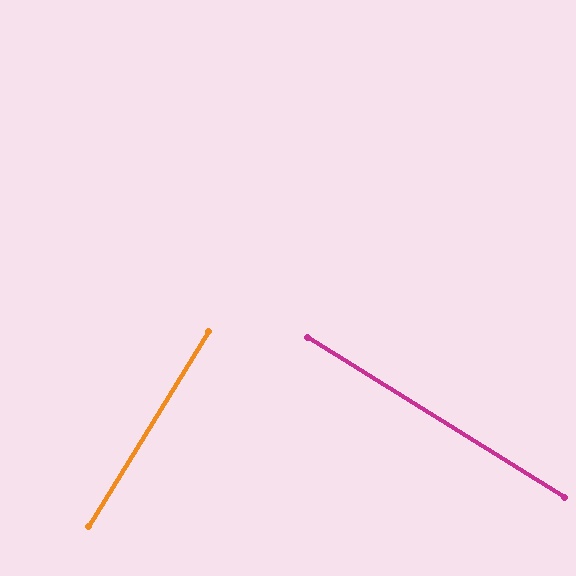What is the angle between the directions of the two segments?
Approximately 90 degrees.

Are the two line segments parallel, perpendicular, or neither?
Perpendicular — they meet at approximately 90°.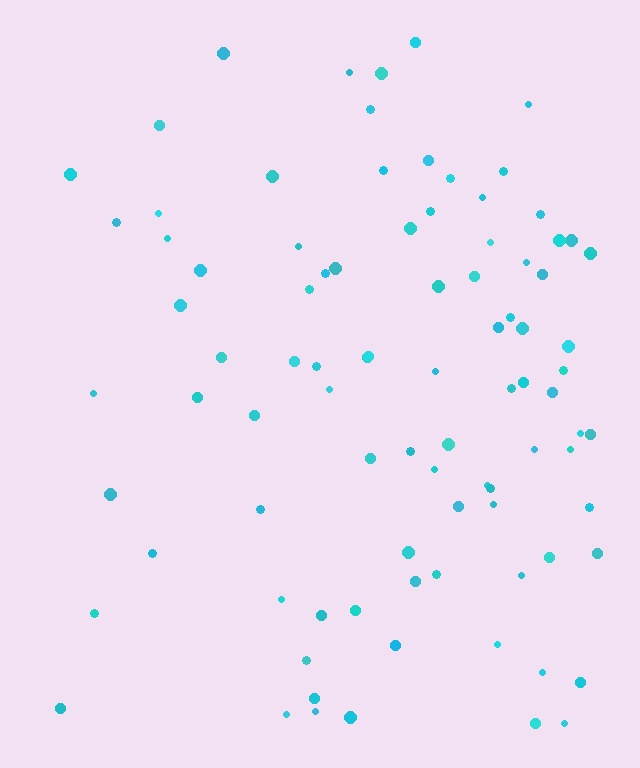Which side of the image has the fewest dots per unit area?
The left.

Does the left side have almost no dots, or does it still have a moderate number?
Still a moderate number, just noticeably fewer than the right.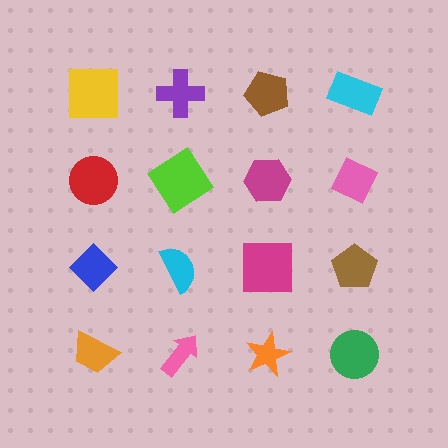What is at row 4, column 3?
An orange star.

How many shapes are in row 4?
4 shapes.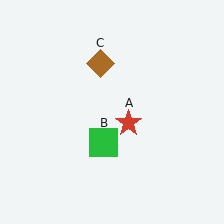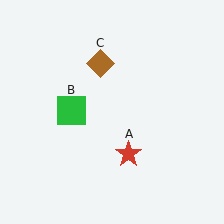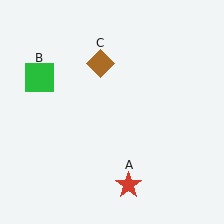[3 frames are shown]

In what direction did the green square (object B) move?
The green square (object B) moved up and to the left.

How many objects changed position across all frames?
2 objects changed position: red star (object A), green square (object B).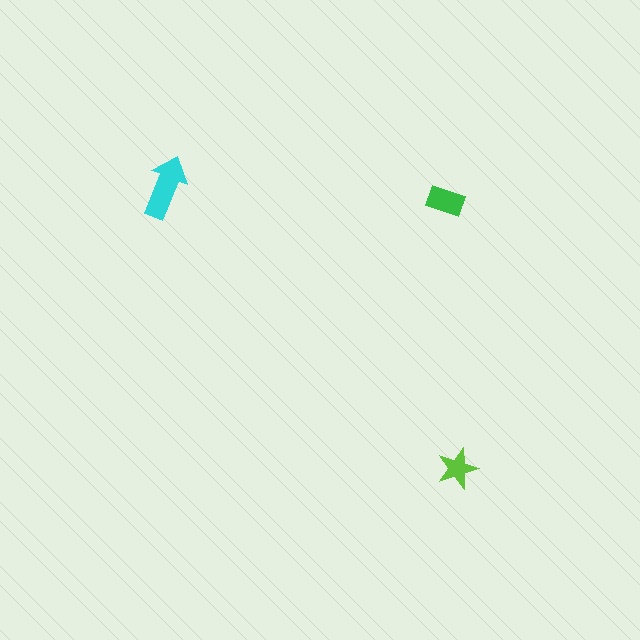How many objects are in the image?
There are 3 objects in the image.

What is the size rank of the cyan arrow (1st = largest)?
1st.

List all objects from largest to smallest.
The cyan arrow, the green rectangle, the lime star.